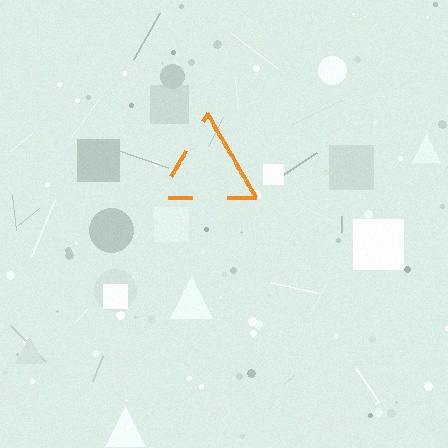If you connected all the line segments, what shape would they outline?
They would outline a triangle.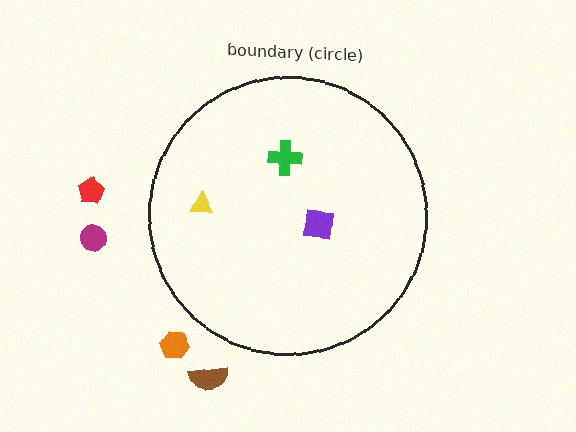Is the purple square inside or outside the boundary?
Inside.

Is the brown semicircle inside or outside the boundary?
Outside.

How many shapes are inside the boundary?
3 inside, 4 outside.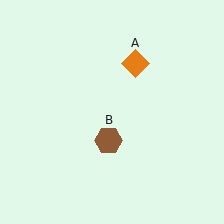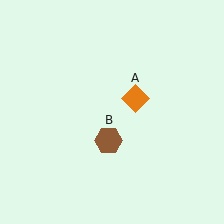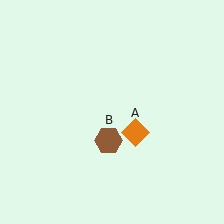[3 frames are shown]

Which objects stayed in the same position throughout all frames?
Brown hexagon (object B) remained stationary.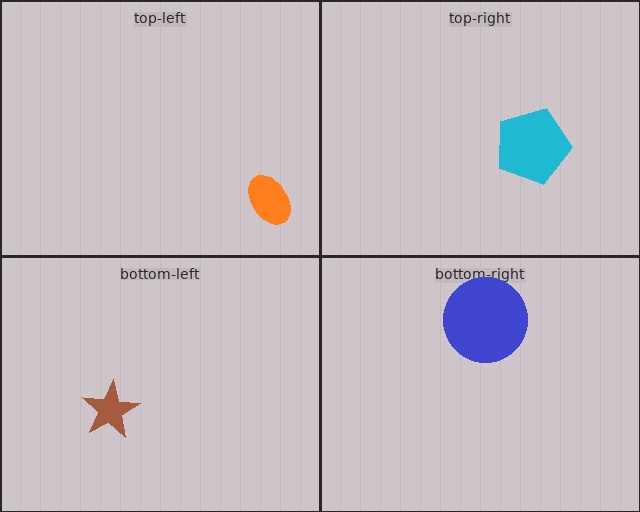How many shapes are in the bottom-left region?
1.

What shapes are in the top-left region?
The orange ellipse.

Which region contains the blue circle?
The bottom-right region.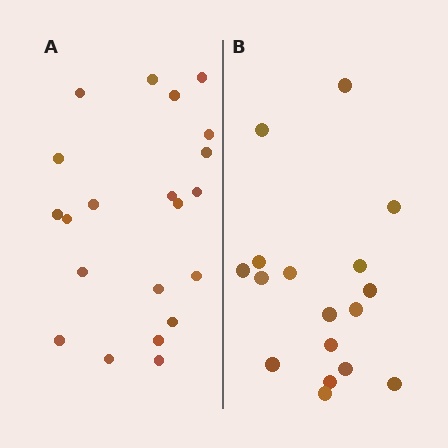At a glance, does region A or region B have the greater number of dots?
Region A (the left region) has more dots.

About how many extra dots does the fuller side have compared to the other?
Region A has about 4 more dots than region B.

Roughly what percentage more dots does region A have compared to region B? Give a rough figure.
About 25% more.